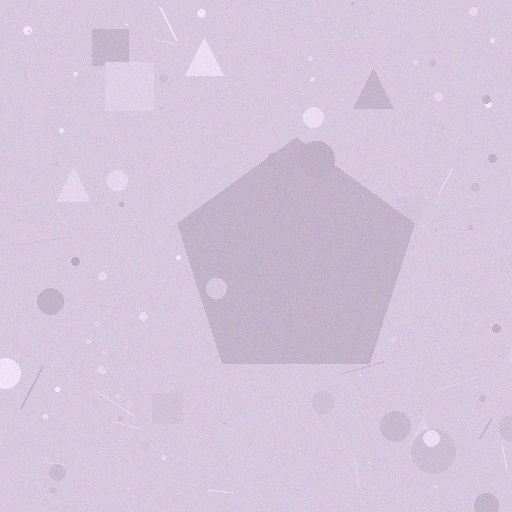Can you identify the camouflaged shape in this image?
The camouflaged shape is a pentagon.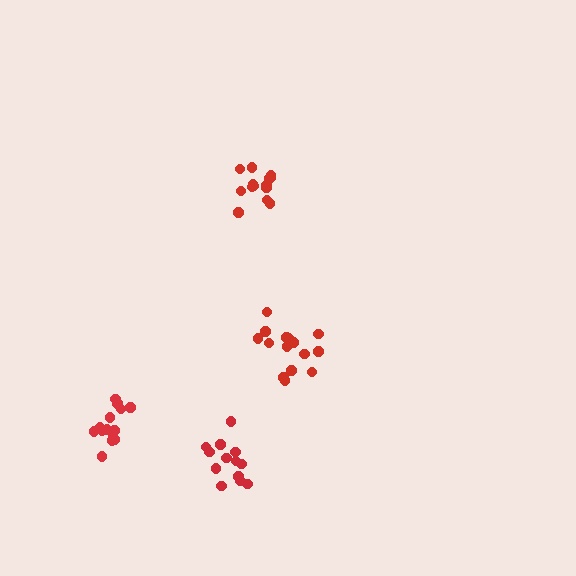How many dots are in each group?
Group 1: 14 dots, Group 2: 13 dots, Group 3: 15 dots, Group 4: 14 dots (56 total).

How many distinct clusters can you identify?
There are 4 distinct clusters.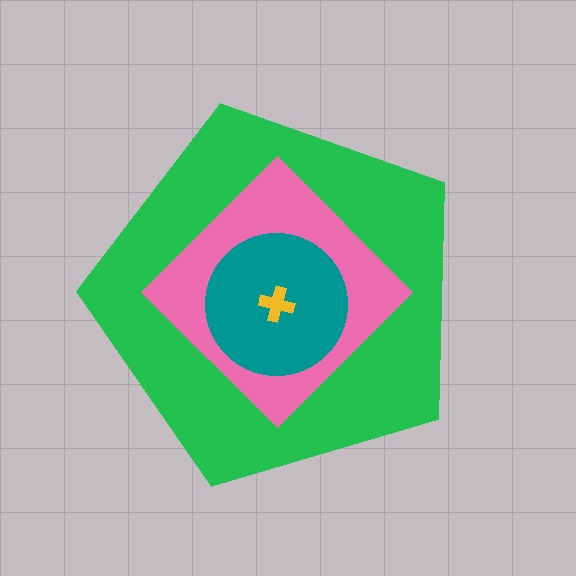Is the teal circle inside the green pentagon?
Yes.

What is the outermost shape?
The green pentagon.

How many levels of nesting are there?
4.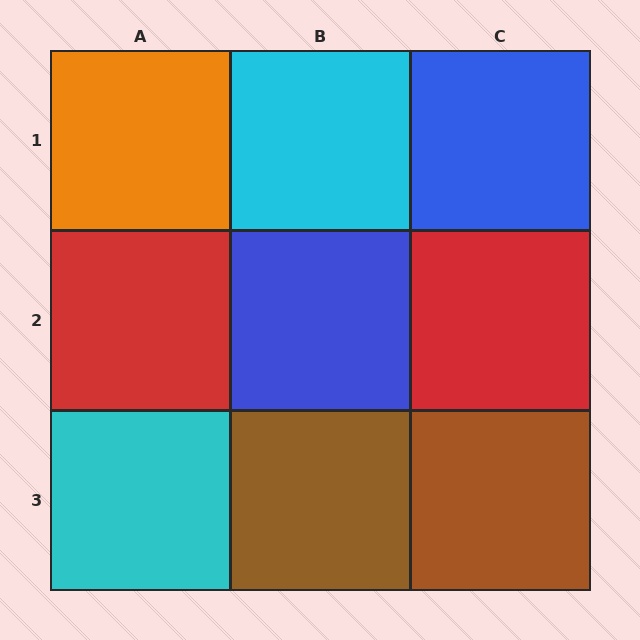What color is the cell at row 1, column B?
Cyan.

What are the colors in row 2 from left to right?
Red, blue, red.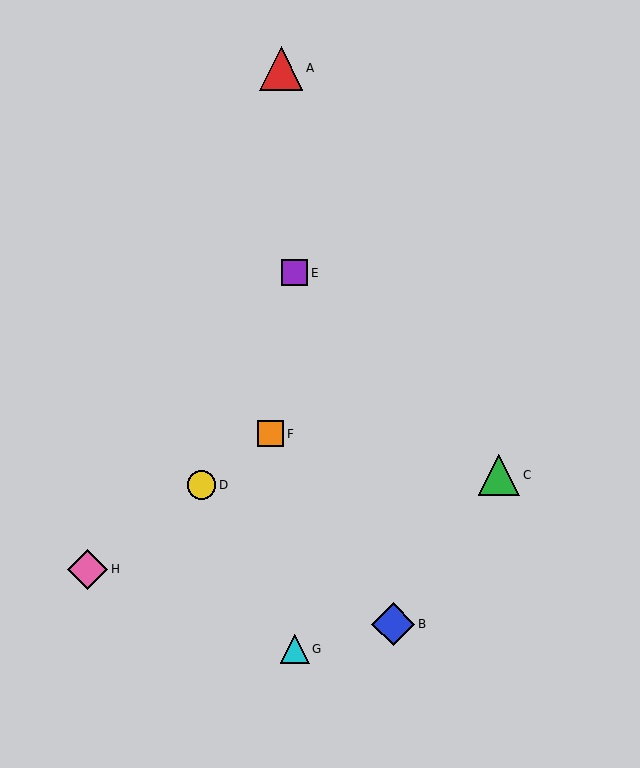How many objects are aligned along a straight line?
3 objects (D, F, H) are aligned along a straight line.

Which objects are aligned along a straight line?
Objects D, F, H are aligned along a straight line.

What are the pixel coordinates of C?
Object C is at (499, 475).